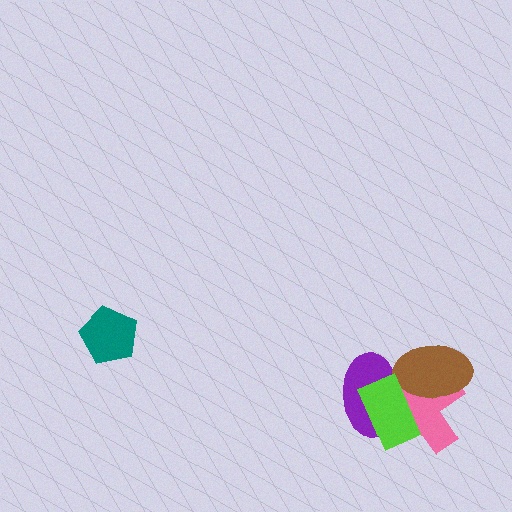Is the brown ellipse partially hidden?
Yes, it is partially covered by another shape.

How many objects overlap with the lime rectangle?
3 objects overlap with the lime rectangle.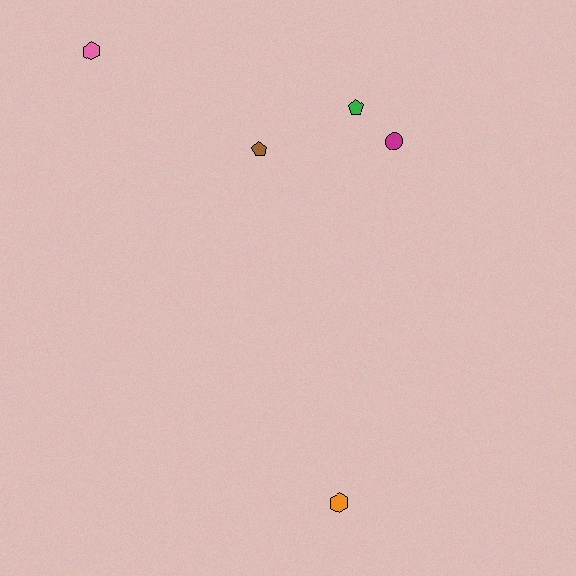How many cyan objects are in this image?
There are no cyan objects.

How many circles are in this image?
There is 1 circle.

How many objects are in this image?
There are 5 objects.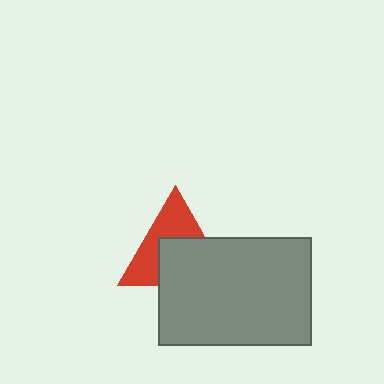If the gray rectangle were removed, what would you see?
You would see the complete red triangle.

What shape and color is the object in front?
The object in front is a gray rectangle.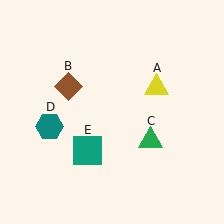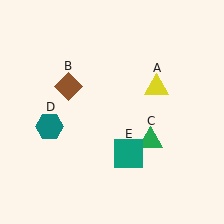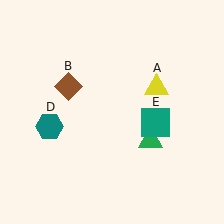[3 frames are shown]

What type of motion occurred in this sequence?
The teal square (object E) rotated counterclockwise around the center of the scene.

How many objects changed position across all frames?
1 object changed position: teal square (object E).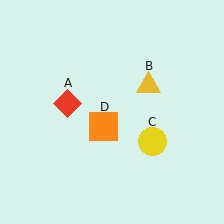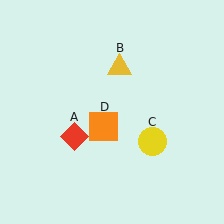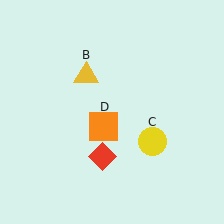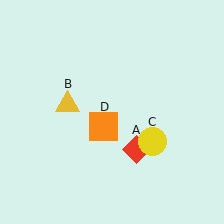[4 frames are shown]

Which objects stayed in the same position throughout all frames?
Yellow circle (object C) and orange square (object D) remained stationary.